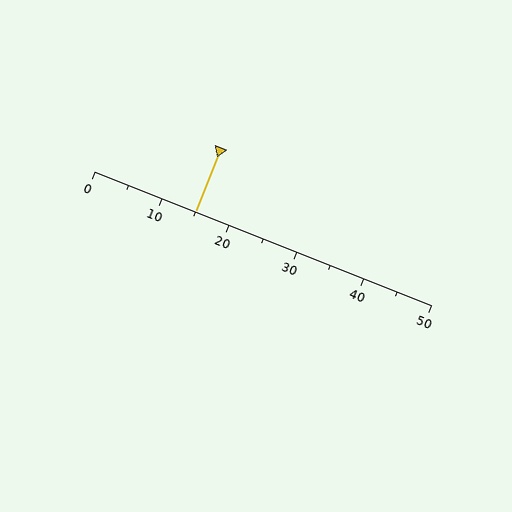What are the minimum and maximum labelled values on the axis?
The axis runs from 0 to 50.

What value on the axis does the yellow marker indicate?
The marker indicates approximately 15.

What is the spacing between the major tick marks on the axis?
The major ticks are spaced 10 apart.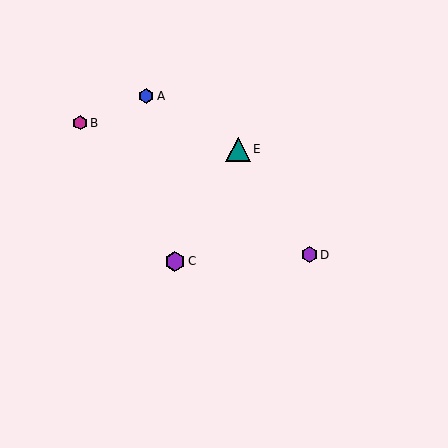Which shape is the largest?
The teal triangle (labeled E) is the largest.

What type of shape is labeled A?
Shape A is a blue hexagon.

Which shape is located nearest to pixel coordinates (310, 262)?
The purple hexagon (labeled D) at (309, 255) is nearest to that location.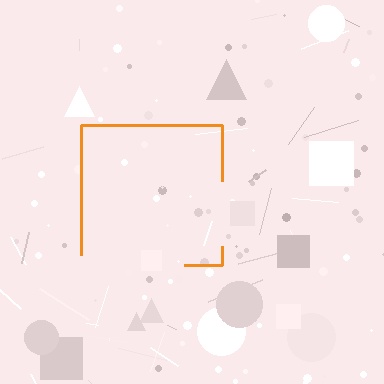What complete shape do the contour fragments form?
The contour fragments form a square.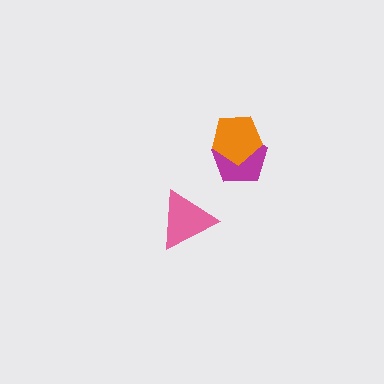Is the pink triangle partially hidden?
No, no other shape covers it.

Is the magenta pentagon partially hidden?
Yes, it is partially covered by another shape.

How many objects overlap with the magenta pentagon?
1 object overlaps with the magenta pentagon.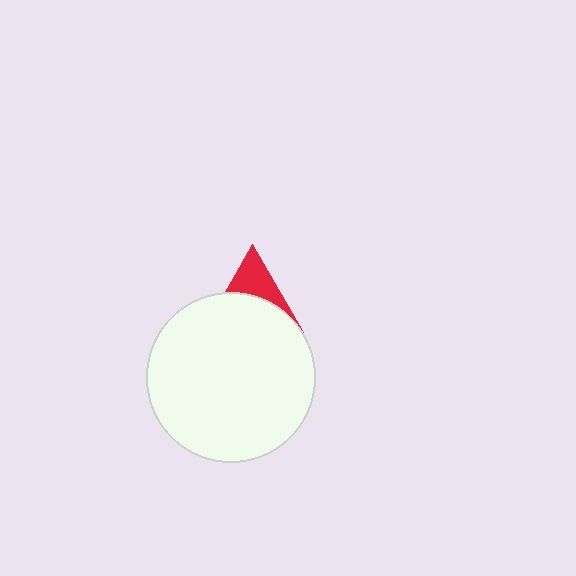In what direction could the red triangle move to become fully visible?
The red triangle could move up. That would shift it out from behind the white circle entirely.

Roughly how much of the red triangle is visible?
A small part of it is visible (roughly 38%).